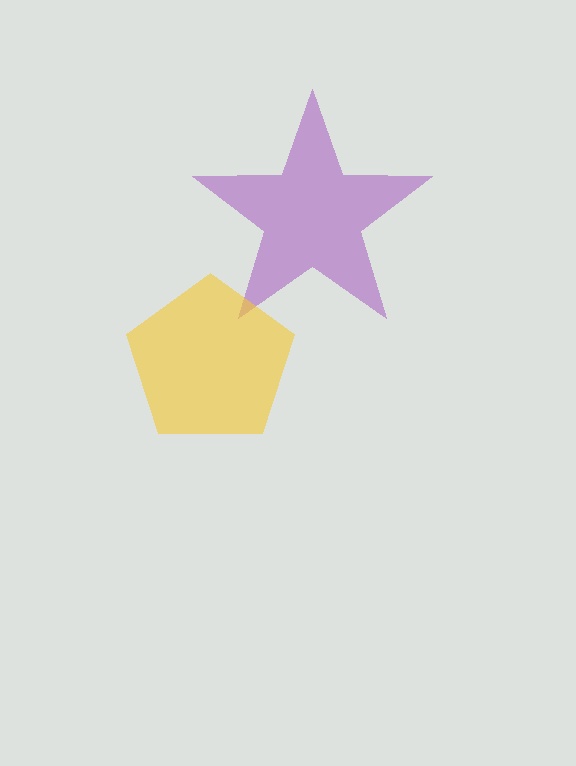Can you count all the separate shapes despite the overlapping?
Yes, there are 2 separate shapes.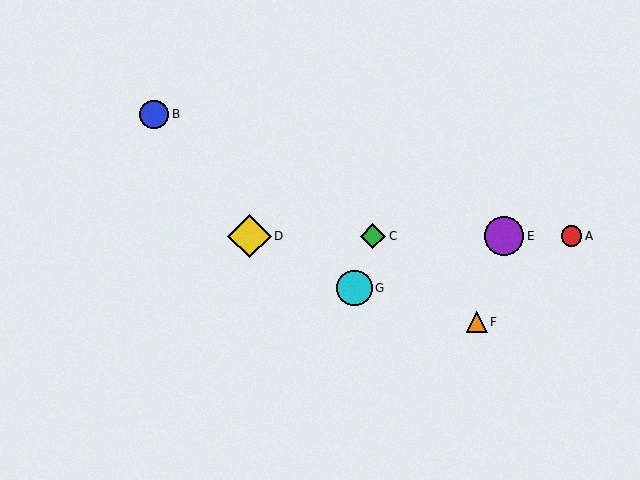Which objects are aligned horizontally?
Objects A, C, D, E are aligned horizontally.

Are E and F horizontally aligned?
No, E is at y≈236 and F is at y≈322.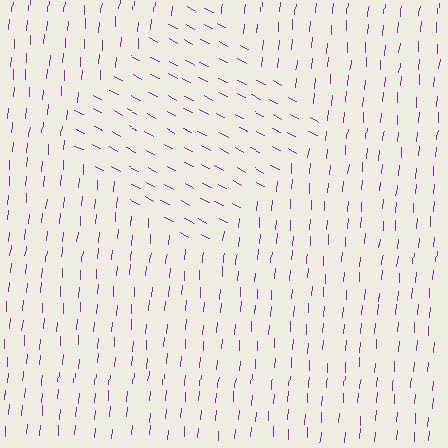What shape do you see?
I see a diamond.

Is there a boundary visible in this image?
Yes, there is a texture boundary formed by a change in line orientation.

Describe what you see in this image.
The image is filled with small purple line segments. A diamond region in the image has lines oriented differently from the surrounding lines, creating a visible texture boundary.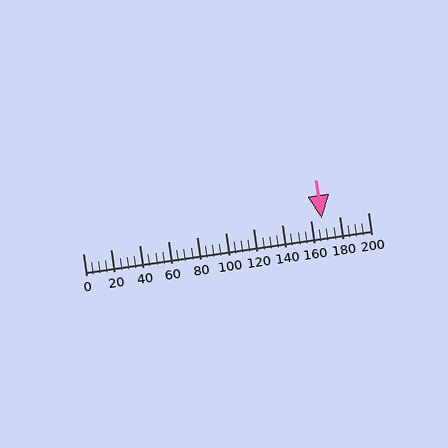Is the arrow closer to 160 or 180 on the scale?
The arrow is closer to 160.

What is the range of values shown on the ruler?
The ruler shows values from 0 to 200.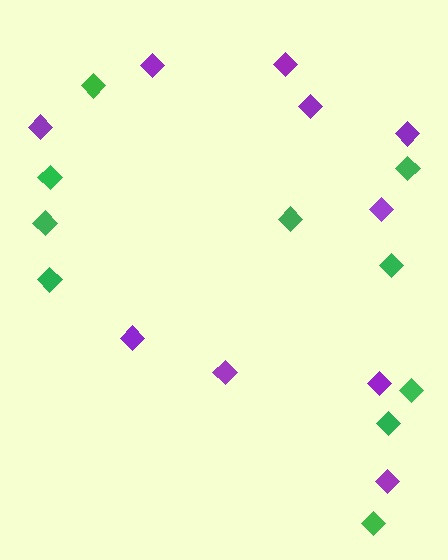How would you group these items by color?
There are 2 groups: one group of purple diamonds (10) and one group of green diamonds (10).